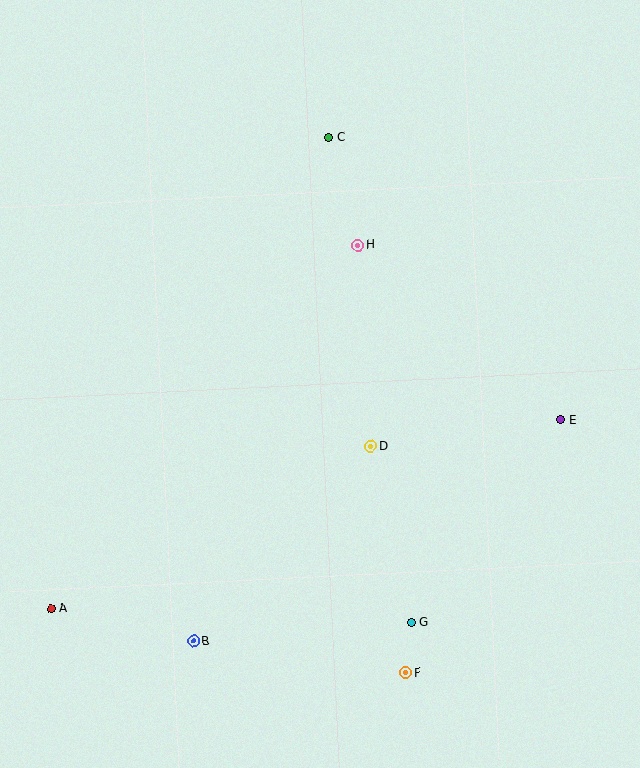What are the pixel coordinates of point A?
Point A is at (51, 609).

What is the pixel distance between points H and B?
The distance between H and B is 429 pixels.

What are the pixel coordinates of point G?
Point G is at (411, 623).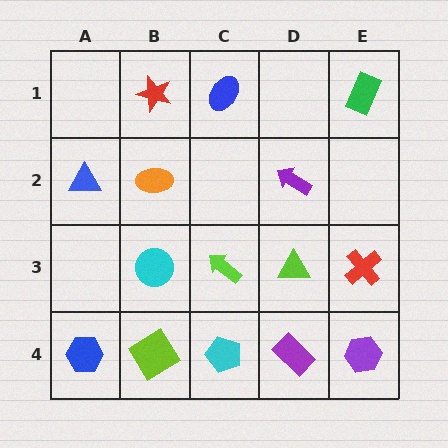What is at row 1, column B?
A red star.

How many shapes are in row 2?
3 shapes.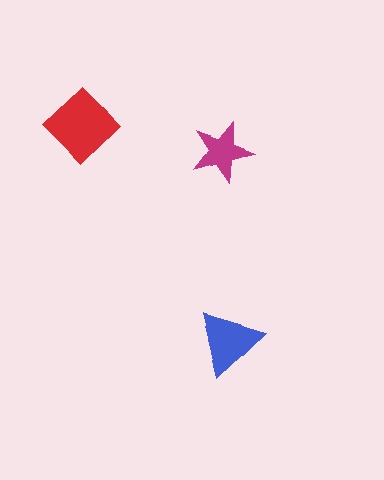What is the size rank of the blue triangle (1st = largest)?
2nd.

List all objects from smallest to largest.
The magenta star, the blue triangle, the red diamond.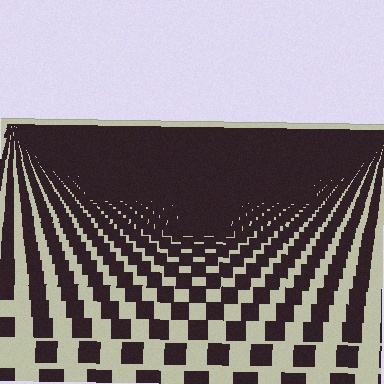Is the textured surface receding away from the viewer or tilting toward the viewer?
The surface is receding away from the viewer. Texture elements get smaller and denser toward the top.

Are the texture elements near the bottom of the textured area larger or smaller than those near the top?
Larger. Near the bottom, elements are closer to the viewer and appear at a bigger on-screen size.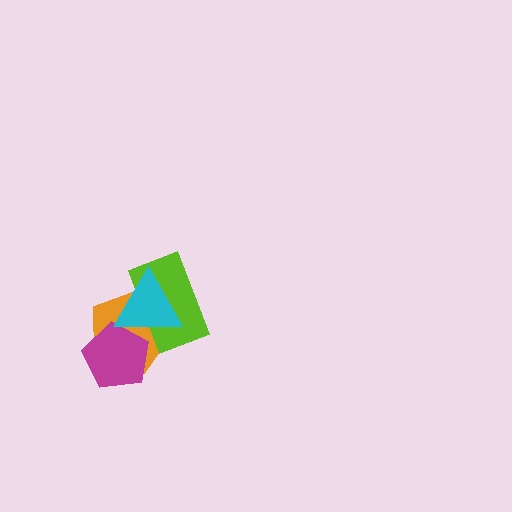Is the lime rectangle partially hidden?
Yes, it is partially covered by another shape.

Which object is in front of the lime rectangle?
The cyan triangle is in front of the lime rectangle.